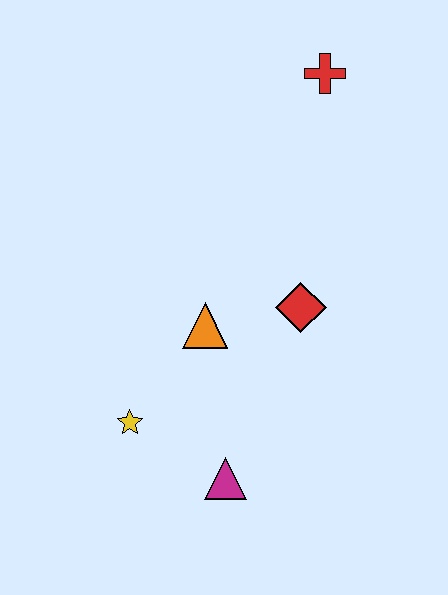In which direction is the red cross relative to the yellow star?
The red cross is above the yellow star.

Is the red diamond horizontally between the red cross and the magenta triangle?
Yes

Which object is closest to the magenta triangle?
The yellow star is closest to the magenta triangle.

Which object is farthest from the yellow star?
The red cross is farthest from the yellow star.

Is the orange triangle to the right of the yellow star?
Yes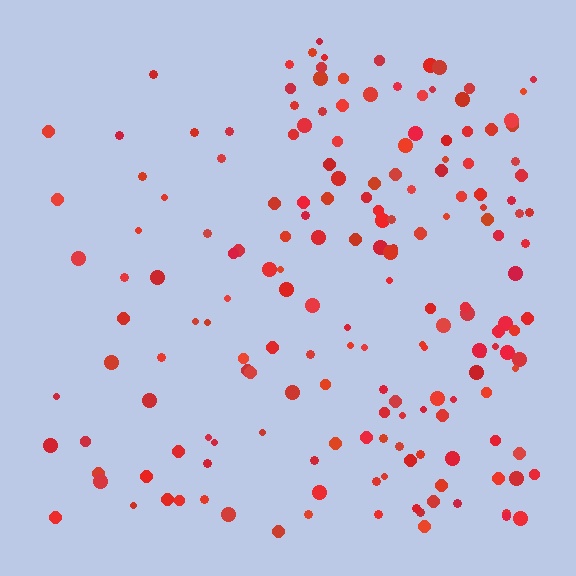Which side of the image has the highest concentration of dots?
The right.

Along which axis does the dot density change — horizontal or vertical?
Horizontal.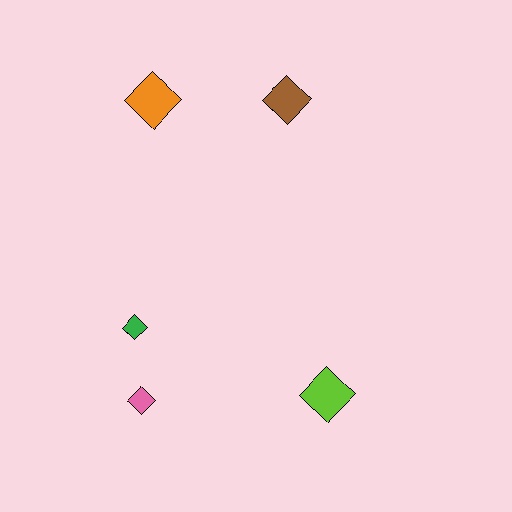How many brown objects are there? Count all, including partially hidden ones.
There is 1 brown object.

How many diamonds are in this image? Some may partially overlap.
There are 5 diamonds.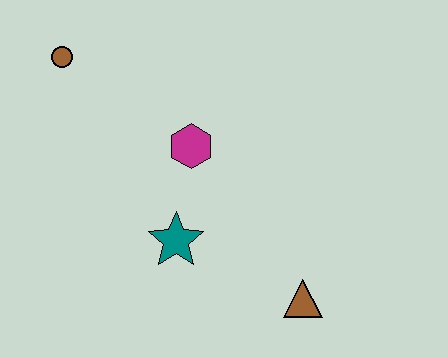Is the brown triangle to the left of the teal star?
No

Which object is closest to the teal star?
The magenta hexagon is closest to the teal star.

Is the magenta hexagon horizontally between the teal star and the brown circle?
No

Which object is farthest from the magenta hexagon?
The brown triangle is farthest from the magenta hexagon.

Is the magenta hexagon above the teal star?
Yes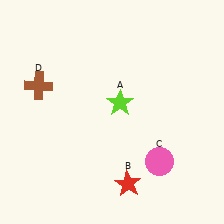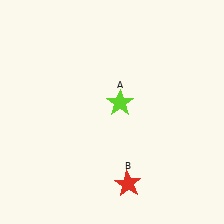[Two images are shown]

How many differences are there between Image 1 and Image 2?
There are 2 differences between the two images.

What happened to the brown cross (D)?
The brown cross (D) was removed in Image 2. It was in the top-left area of Image 1.